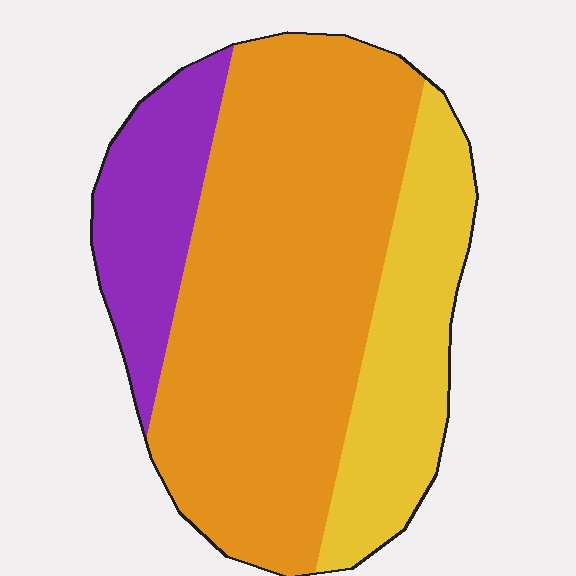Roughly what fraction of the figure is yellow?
Yellow covers 23% of the figure.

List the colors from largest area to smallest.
From largest to smallest: orange, yellow, purple.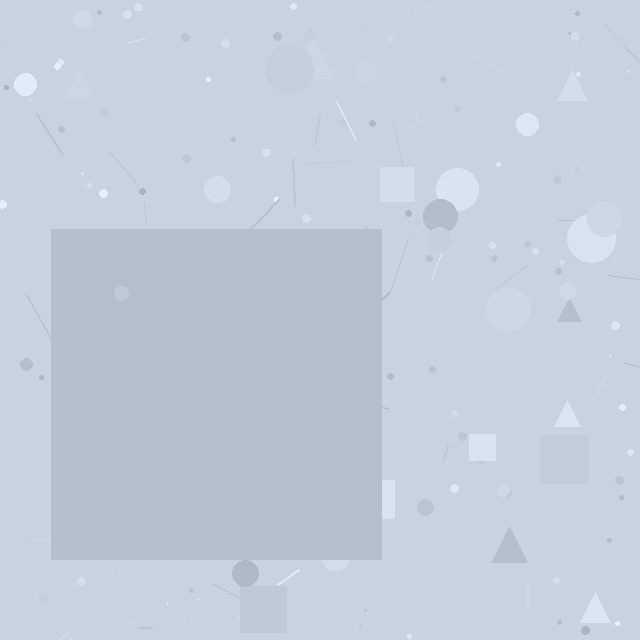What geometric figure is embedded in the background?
A square is embedded in the background.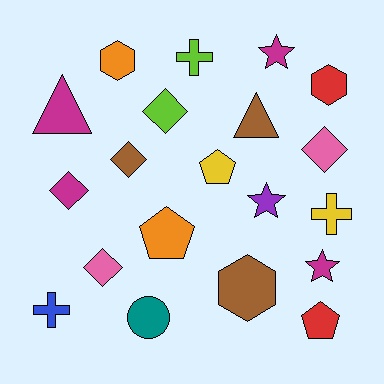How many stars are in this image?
There are 3 stars.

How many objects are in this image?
There are 20 objects.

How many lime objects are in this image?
There are 2 lime objects.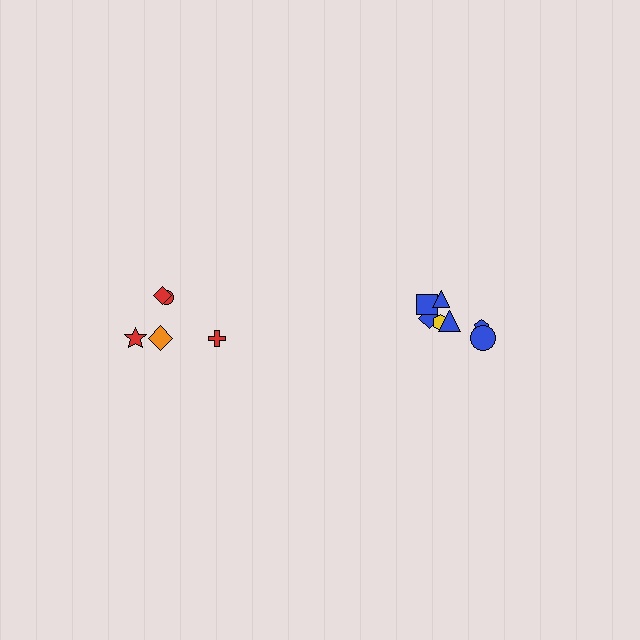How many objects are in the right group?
There are 7 objects.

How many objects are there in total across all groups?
There are 12 objects.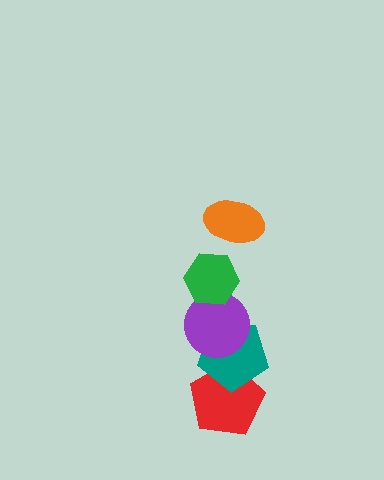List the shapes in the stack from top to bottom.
From top to bottom: the orange ellipse, the green hexagon, the purple circle, the teal pentagon, the red pentagon.